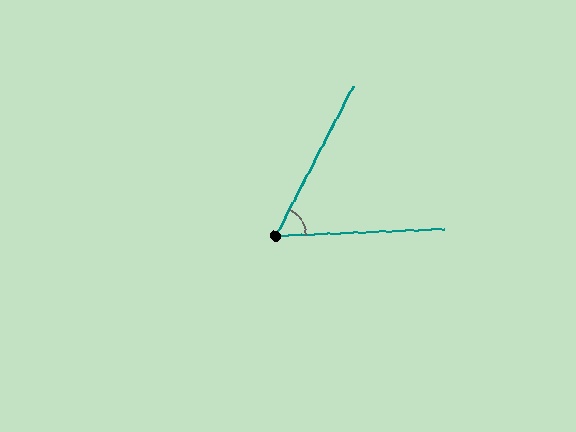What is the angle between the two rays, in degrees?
Approximately 60 degrees.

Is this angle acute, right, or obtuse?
It is acute.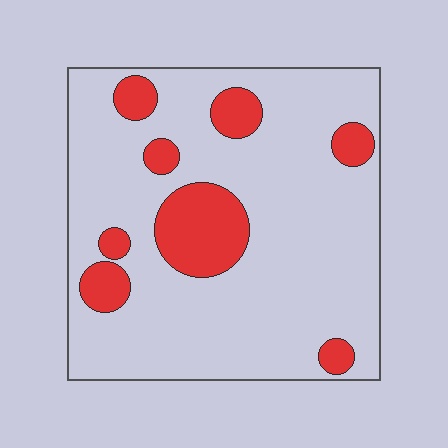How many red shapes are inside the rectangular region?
8.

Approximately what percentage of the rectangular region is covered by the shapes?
Approximately 20%.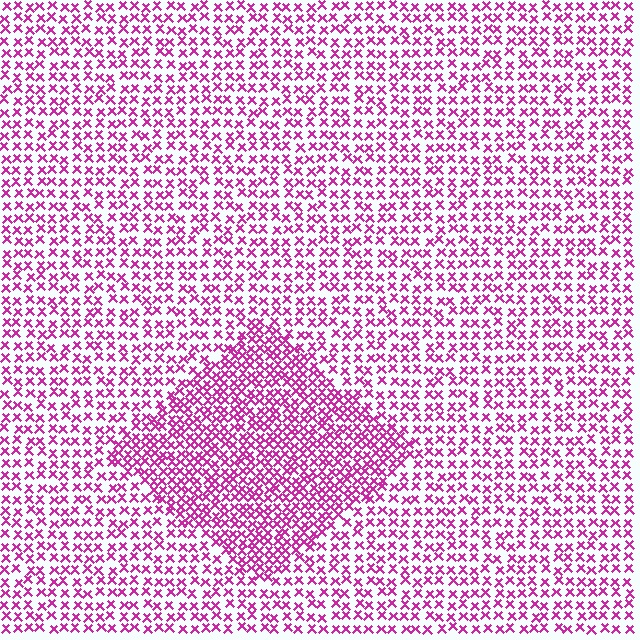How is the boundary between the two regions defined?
The boundary is defined by a change in element density (approximately 1.8x ratio). All elements are the same color, size, and shape.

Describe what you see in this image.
The image contains small magenta elements arranged at two different densities. A diamond-shaped region is visible where the elements are more densely packed than the surrounding area.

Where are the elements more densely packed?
The elements are more densely packed inside the diamond boundary.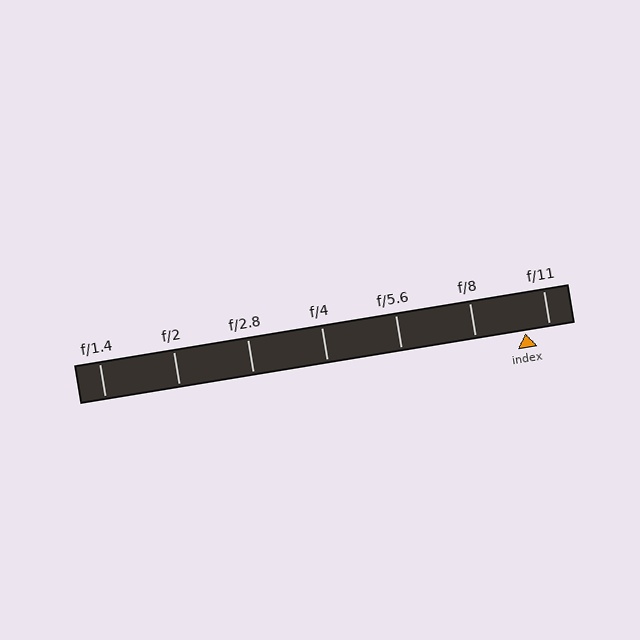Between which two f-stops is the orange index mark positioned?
The index mark is between f/8 and f/11.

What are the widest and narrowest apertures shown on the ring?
The widest aperture shown is f/1.4 and the narrowest is f/11.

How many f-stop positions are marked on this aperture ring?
There are 7 f-stop positions marked.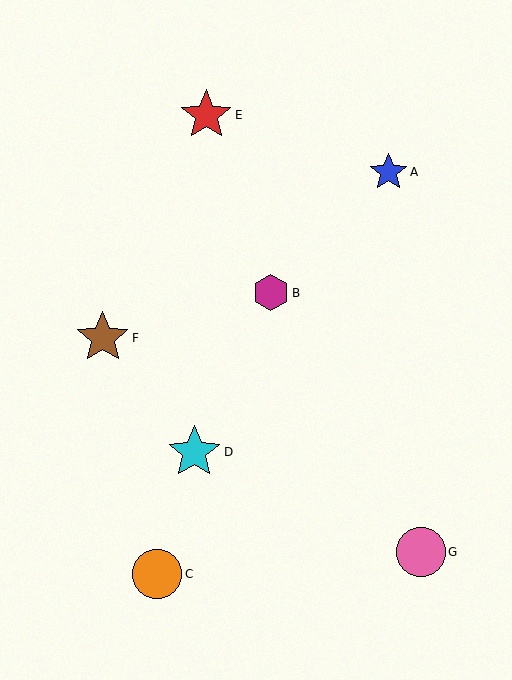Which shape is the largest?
The cyan star (labeled D) is the largest.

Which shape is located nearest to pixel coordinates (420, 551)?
The pink circle (labeled G) at (421, 552) is nearest to that location.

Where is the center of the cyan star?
The center of the cyan star is at (194, 452).